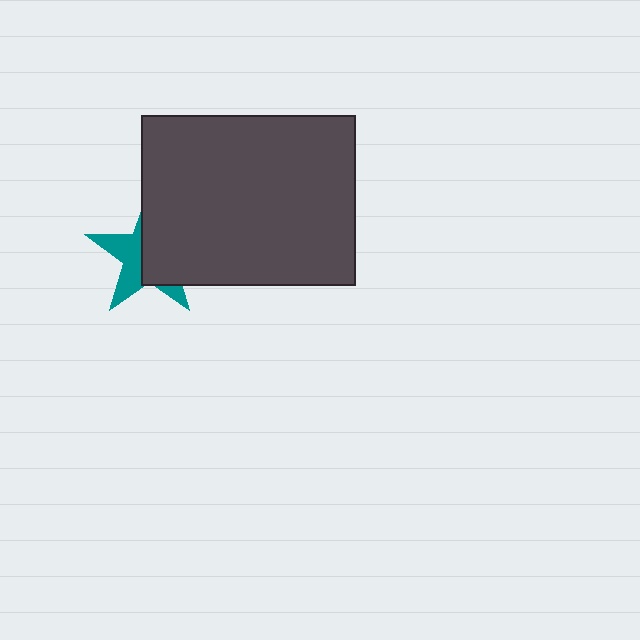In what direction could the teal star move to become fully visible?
The teal star could move left. That would shift it out from behind the dark gray rectangle entirely.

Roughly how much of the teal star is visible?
A small part of it is visible (roughly 44%).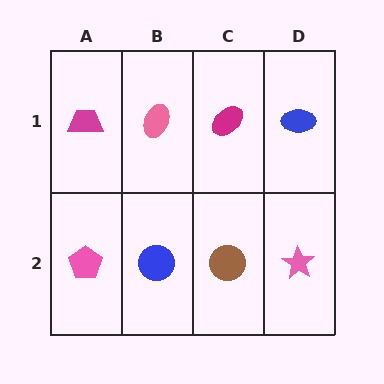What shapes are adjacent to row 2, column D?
A blue ellipse (row 1, column D), a brown circle (row 2, column C).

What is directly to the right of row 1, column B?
A magenta ellipse.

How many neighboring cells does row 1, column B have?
3.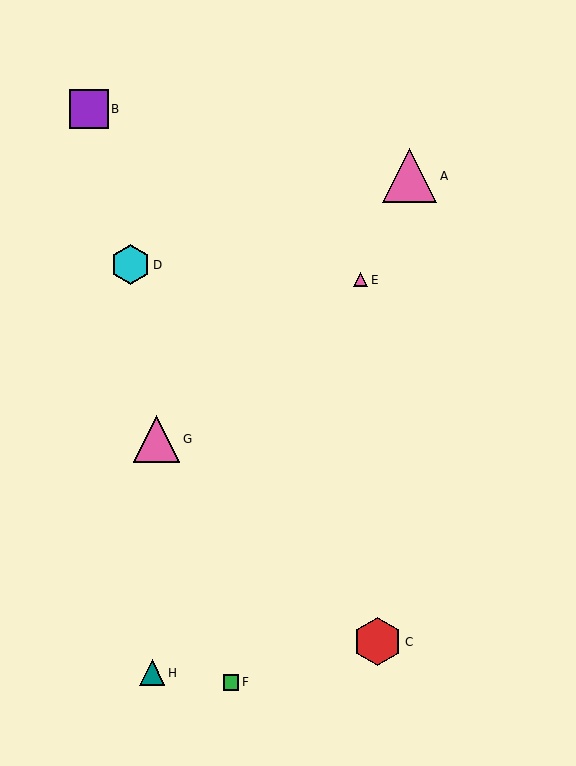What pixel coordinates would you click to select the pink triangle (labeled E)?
Click at (361, 280) to select the pink triangle E.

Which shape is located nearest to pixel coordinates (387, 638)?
The red hexagon (labeled C) at (378, 642) is nearest to that location.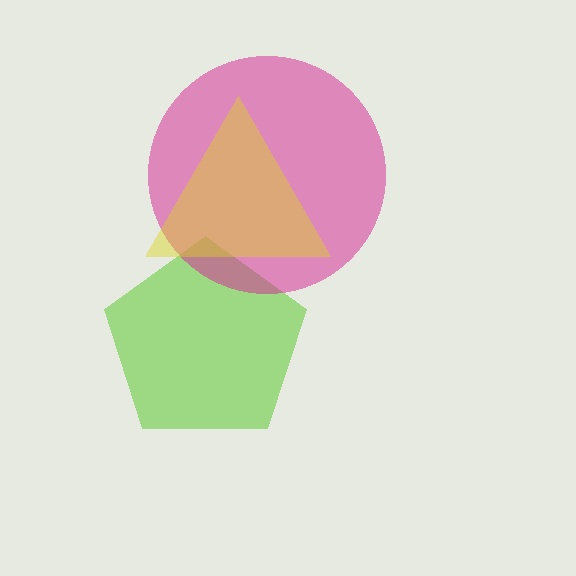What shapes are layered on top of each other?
The layered shapes are: a lime pentagon, a magenta circle, a yellow triangle.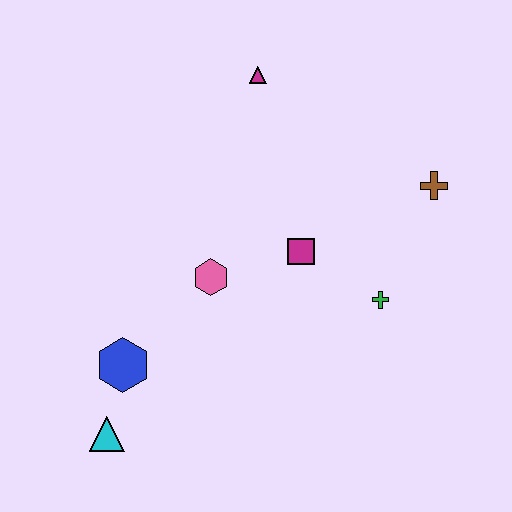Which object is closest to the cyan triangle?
The blue hexagon is closest to the cyan triangle.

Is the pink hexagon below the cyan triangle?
No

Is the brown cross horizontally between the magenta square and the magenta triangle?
No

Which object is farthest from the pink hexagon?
The brown cross is farthest from the pink hexagon.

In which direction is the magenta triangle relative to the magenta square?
The magenta triangle is above the magenta square.